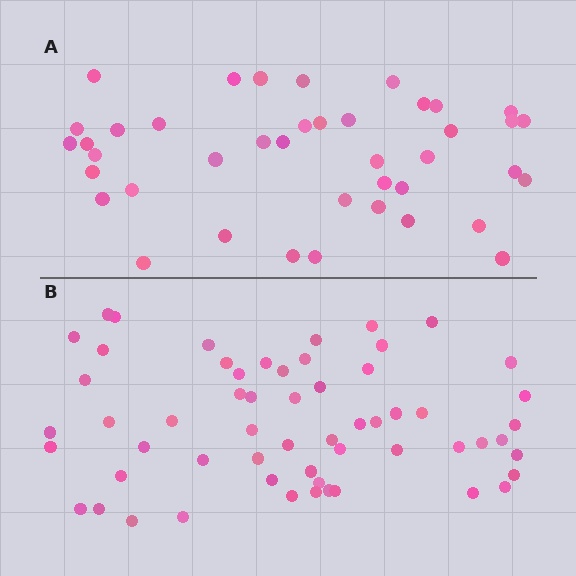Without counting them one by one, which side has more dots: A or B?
Region B (the bottom region) has more dots.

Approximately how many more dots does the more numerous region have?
Region B has approximately 15 more dots than region A.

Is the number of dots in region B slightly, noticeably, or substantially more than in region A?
Region B has noticeably more, but not dramatically so. The ratio is roughly 1.4 to 1.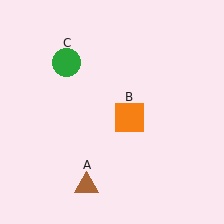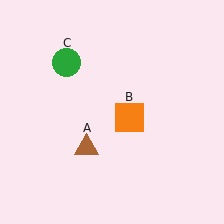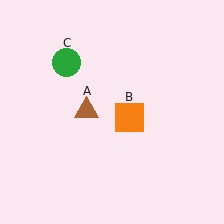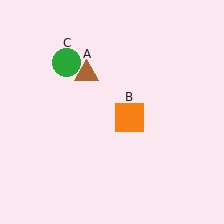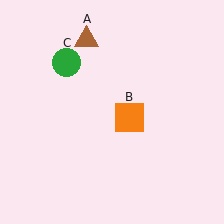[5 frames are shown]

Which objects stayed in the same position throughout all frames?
Orange square (object B) and green circle (object C) remained stationary.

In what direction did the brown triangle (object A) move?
The brown triangle (object A) moved up.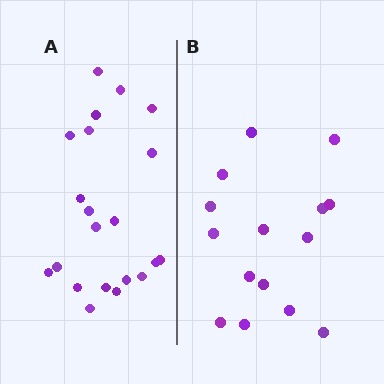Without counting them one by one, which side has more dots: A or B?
Region A (the left region) has more dots.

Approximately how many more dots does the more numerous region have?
Region A has about 6 more dots than region B.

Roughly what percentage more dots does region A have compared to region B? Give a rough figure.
About 40% more.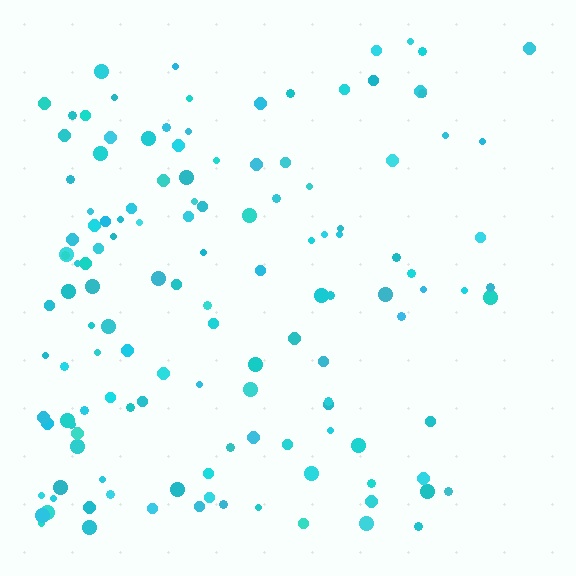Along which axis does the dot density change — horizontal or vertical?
Horizontal.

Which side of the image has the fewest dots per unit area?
The right.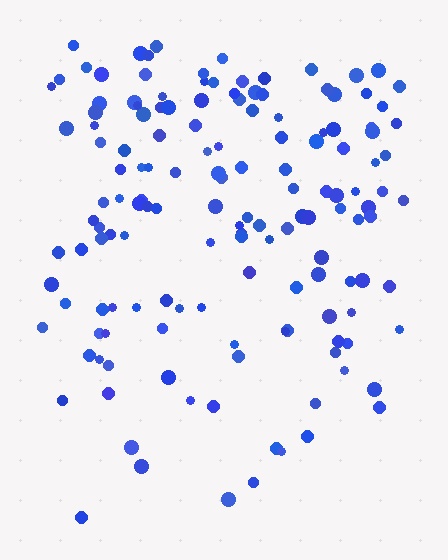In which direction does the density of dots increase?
From bottom to top, with the top side densest.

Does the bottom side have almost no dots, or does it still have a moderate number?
Still a moderate number, just noticeably fewer than the top.